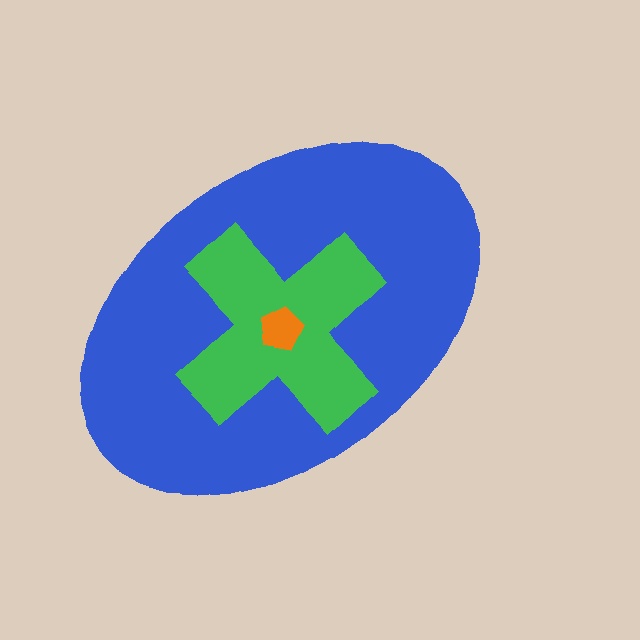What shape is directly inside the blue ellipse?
The green cross.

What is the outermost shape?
The blue ellipse.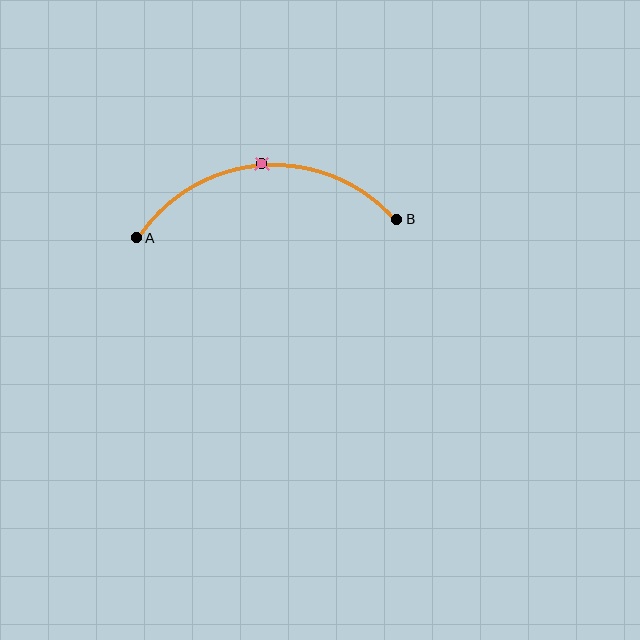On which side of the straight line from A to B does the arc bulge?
The arc bulges above the straight line connecting A and B.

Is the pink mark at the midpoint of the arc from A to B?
Yes. The pink mark lies on the arc at equal arc-length from both A and B — it is the arc midpoint.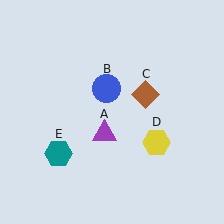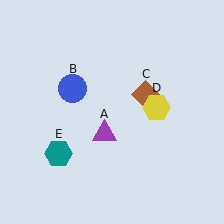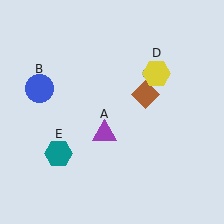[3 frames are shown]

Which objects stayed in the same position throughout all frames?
Purple triangle (object A) and brown diamond (object C) and teal hexagon (object E) remained stationary.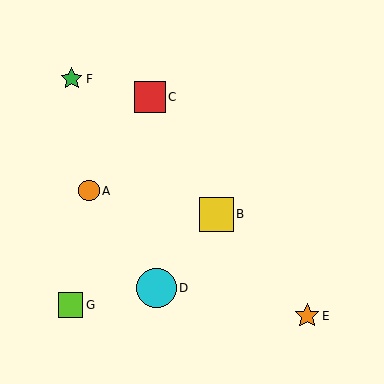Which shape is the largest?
The cyan circle (labeled D) is the largest.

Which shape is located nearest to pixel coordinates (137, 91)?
The red square (labeled C) at (150, 97) is nearest to that location.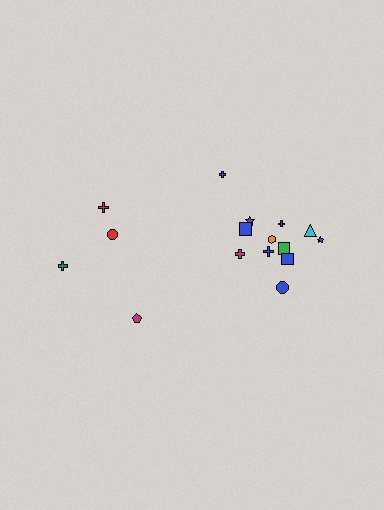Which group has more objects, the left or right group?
The right group.